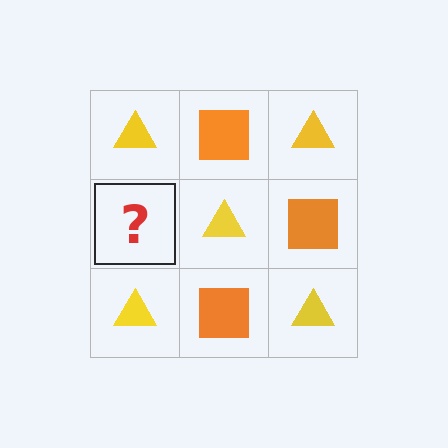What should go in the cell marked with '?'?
The missing cell should contain an orange square.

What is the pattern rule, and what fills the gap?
The rule is that it alternates yellow triangle and orange square in a checkerboard pattern. The gap should be filled with an orange square.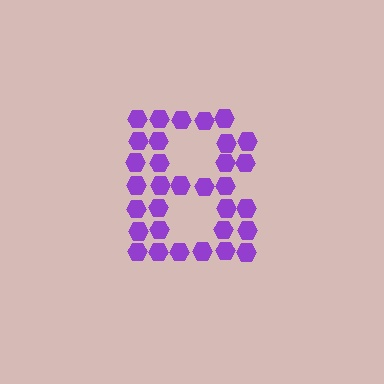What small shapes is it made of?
It is made of small hexagons.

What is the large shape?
The large shape is the letter B.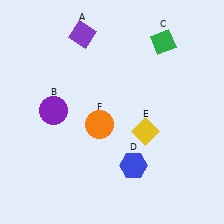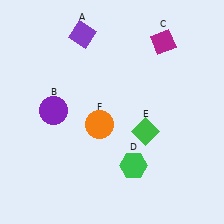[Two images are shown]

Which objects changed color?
C changed from green to magenta. D changed from blue to green. E changed from yellow to green.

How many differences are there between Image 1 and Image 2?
There are 3 differences between the two images.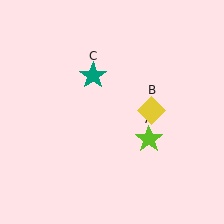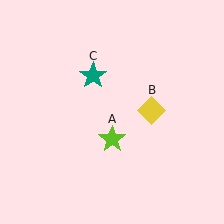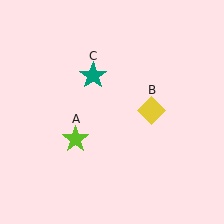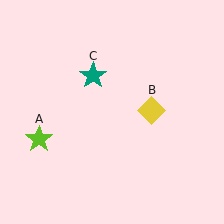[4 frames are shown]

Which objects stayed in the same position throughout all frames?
Yellow diamond (object B) and teal star (object C) remained stationary.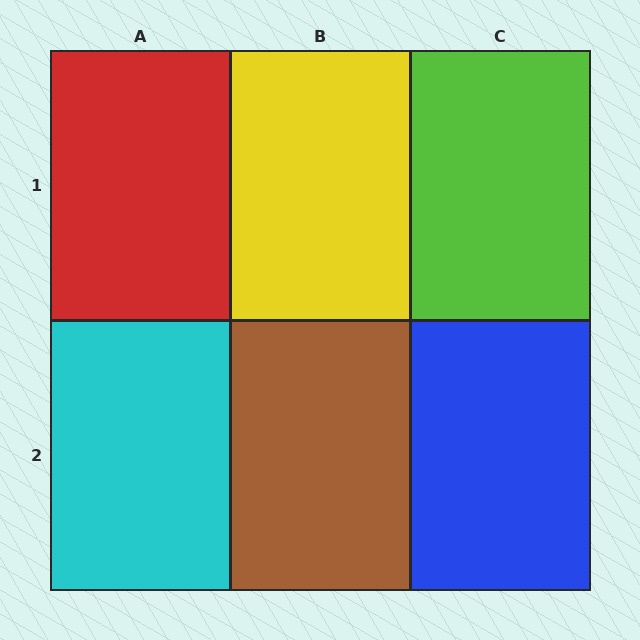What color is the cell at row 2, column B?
Brown.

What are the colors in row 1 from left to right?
Red, yellow, lime.